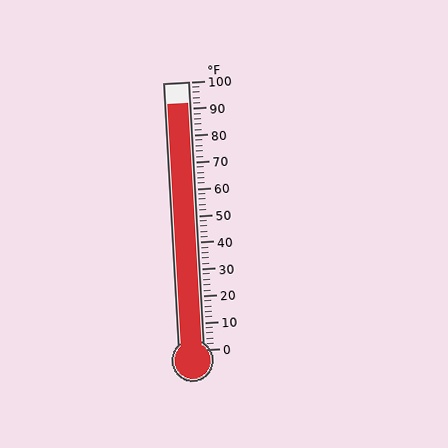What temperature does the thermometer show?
The thermometer shows approximately 92°F.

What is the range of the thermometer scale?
The thermometer scale ranges from 0°F to 100°F.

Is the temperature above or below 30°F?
The temperature is above 30°F.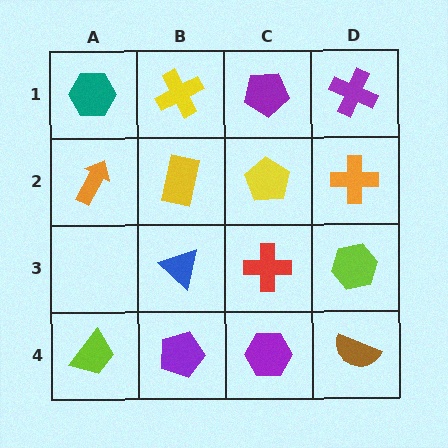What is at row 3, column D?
A lime hexagon.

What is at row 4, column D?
A brown semicircle.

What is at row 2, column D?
An orange cross.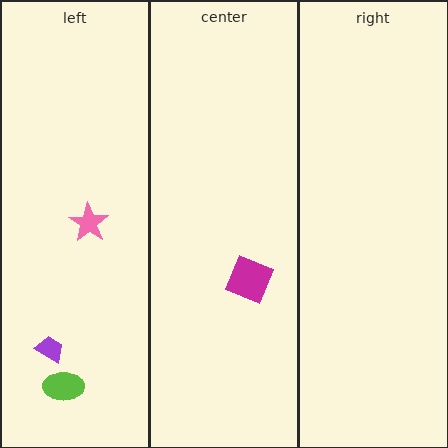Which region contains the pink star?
The left region.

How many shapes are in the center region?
1.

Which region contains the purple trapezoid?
The left region.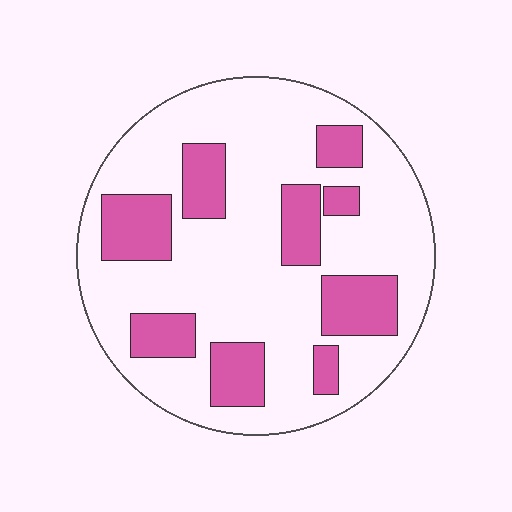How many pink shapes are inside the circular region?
9.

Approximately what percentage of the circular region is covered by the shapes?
Approximately 25%.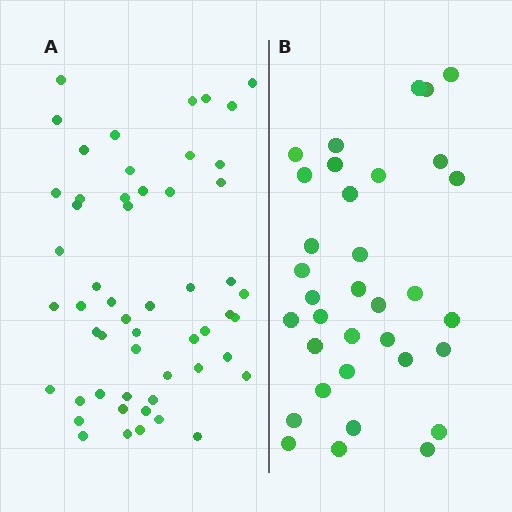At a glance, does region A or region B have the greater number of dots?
Region A (the left region) has more dots.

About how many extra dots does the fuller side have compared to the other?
Region A has approximately 20 more dots than region B.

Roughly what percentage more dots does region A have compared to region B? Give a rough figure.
About 60% more.